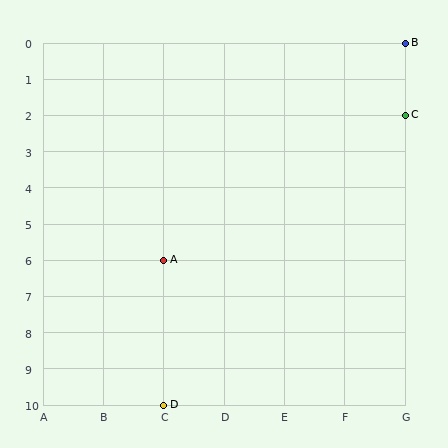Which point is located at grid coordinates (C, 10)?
Point D is at (C, 10).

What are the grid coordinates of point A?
Point A is at grid coordinates (C, 6).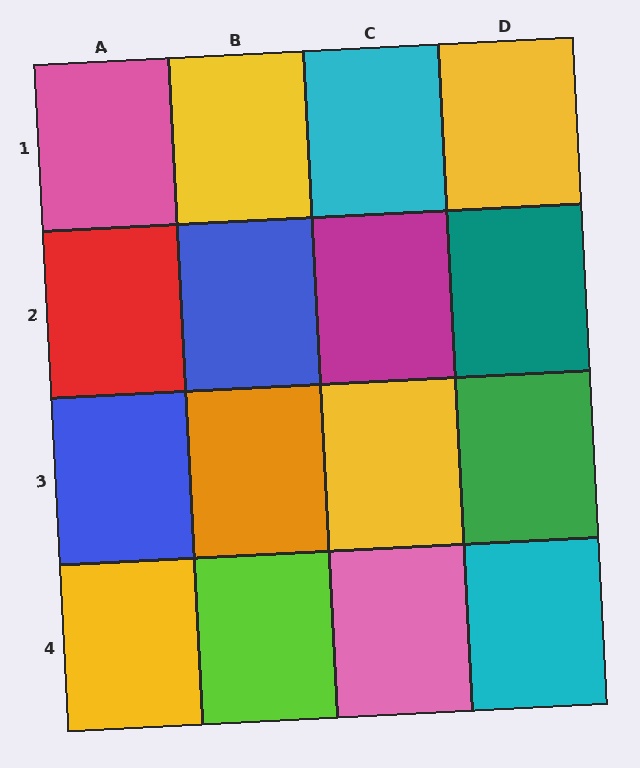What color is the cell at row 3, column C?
Yellow.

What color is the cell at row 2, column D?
Teal.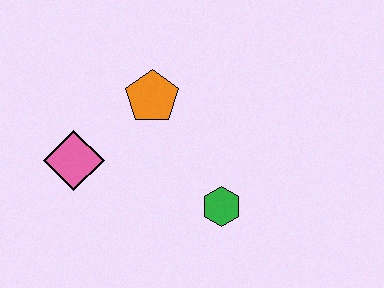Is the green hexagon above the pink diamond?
No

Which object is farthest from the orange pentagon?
The green hexagon is farthest from the orange pentagon.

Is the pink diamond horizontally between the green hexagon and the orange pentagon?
No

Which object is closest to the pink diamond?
The orange pentagon is closest to the pink diamond.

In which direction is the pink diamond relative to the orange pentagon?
The pink diamond is to the left of the orange pentagon.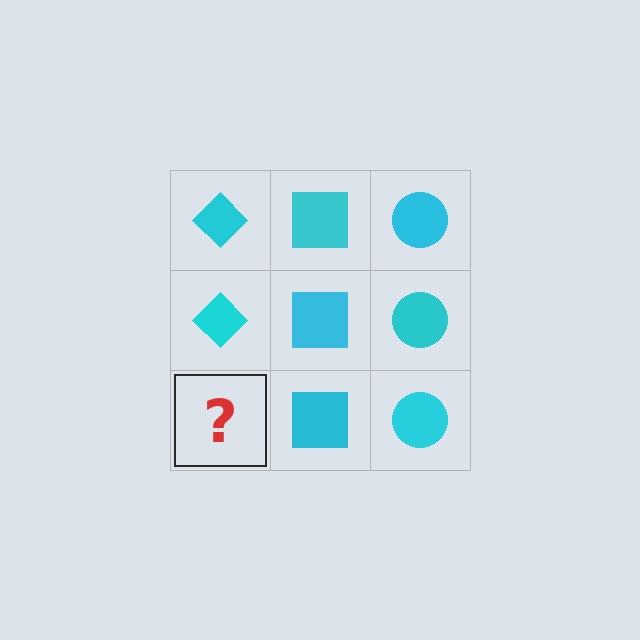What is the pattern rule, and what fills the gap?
The rule is that each column has a consistent shape. The gap should be filled with a cyan diamond.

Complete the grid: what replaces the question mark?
The question mark should be replaced with a cyan diamond.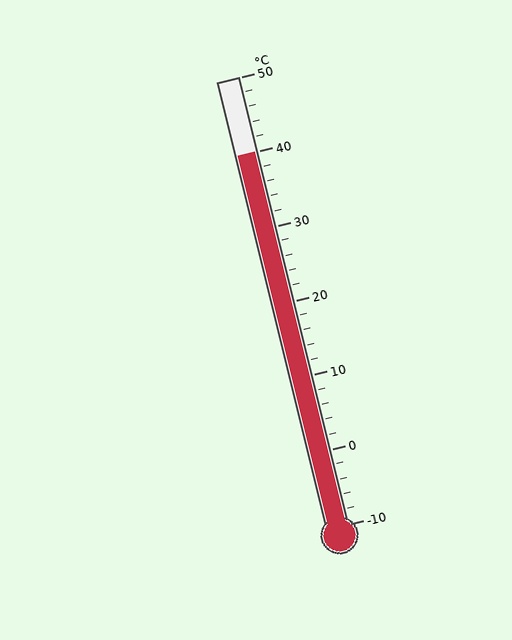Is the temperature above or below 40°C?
The temperature is at 40°C.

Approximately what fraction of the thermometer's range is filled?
The thermometer is filled to approximately 85% of its range.